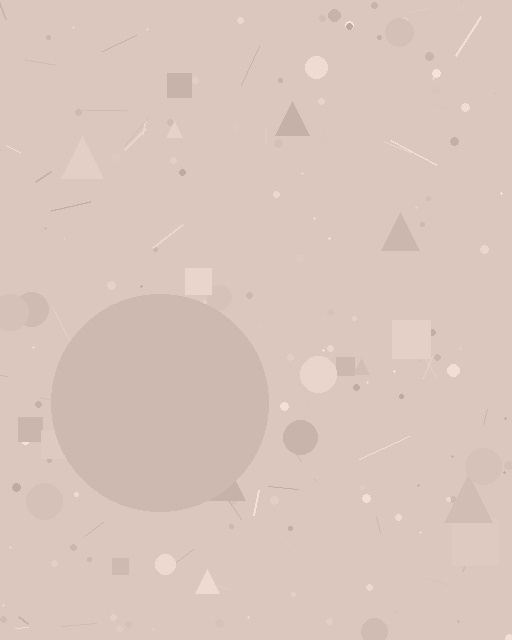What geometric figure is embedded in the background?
A circle is embedded in the background.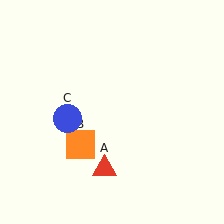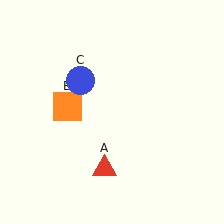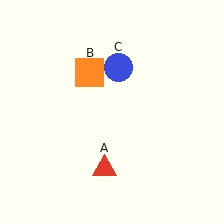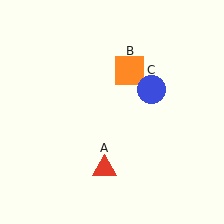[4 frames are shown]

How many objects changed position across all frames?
2 objects changed position: orange square (object B), blue circle (object C).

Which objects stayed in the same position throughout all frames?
Red triangle (object A) remained stationary.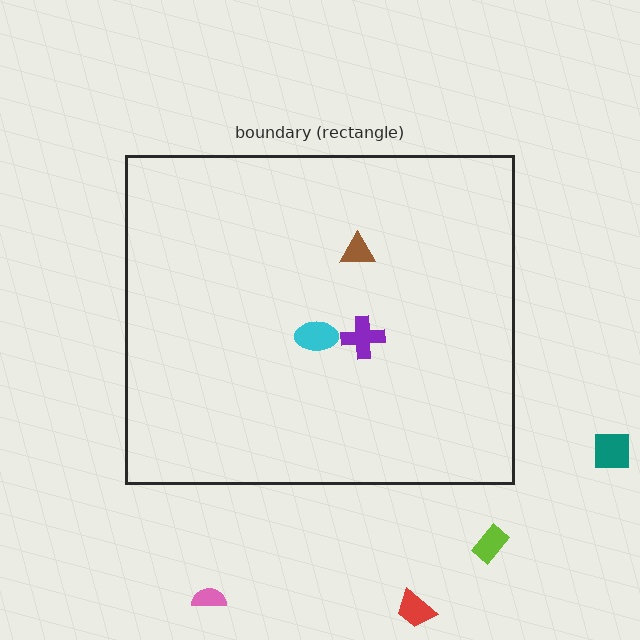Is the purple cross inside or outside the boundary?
Inside.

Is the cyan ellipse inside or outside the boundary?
Inside.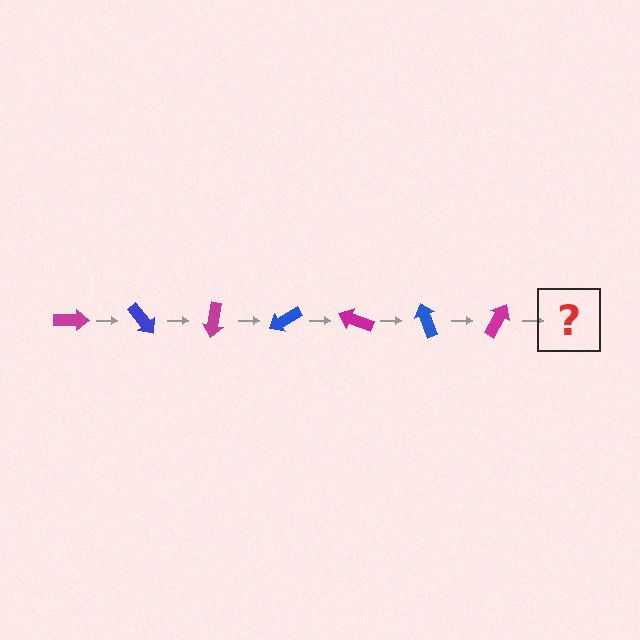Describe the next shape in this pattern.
It should be a blue arrow, rotated 350 degrees from the start.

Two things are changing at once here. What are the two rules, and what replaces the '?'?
The two rules are that it rotates 50 degrees each step and the color cycles through magenta and blue. The '?' should be a blue arrow, rotated 350 degrees from the start.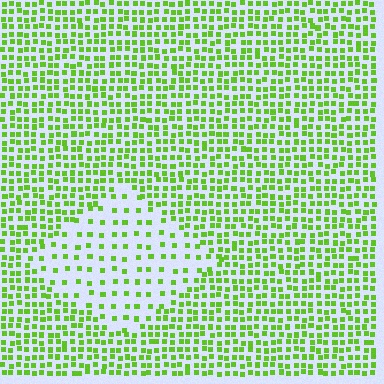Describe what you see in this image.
The image contains small lime elements arranged at two different densities. A diamond-shaped region is visible where the elements are less densely packed than the surrounding area.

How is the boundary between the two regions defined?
The boundary is defined by a change in element density (approximately 2.4x ratio). All elements are the same color, size, and shape.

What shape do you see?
I see a diamond.